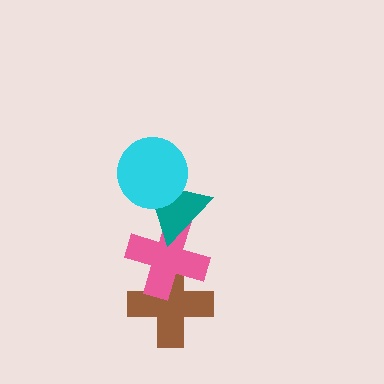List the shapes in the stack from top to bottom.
From top to bottom: the cyan circle, the teal triangle, the pink cross, the brown cross.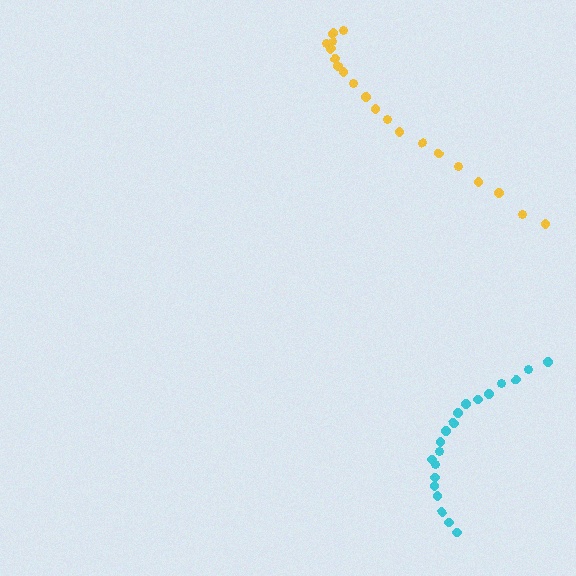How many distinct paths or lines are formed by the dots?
There are 2 distinct paths.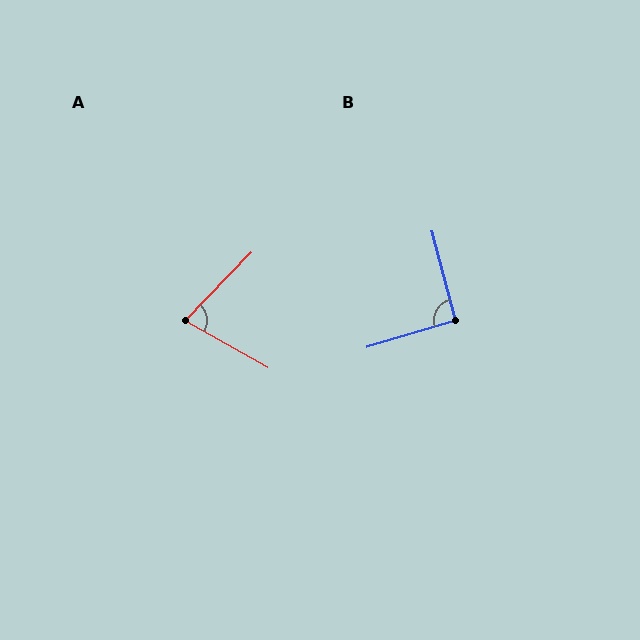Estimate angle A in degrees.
Approximately 75 degrees.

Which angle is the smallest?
A, at approximately 75 degrees.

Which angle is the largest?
B, at approximately 92 degrees.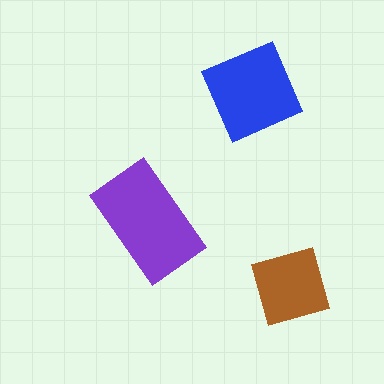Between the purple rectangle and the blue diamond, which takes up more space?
The purple rectangle.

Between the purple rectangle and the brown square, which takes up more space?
The purple rectangle.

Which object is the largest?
The purple rectangle.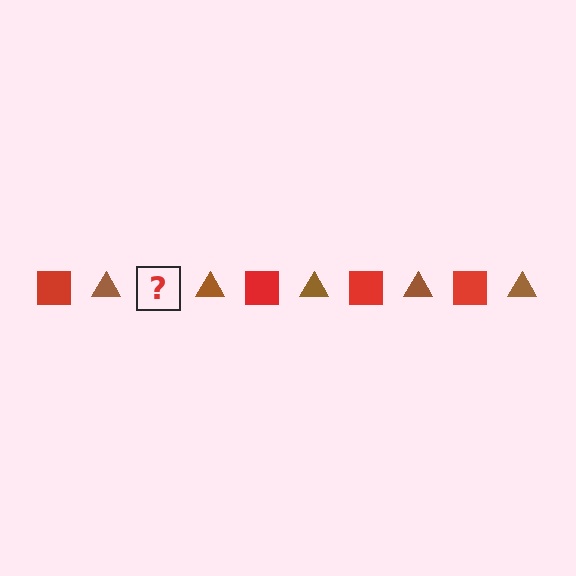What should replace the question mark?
The question mark should be replaced with a red square.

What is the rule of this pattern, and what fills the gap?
The rule is that the pattern alternates between red square and brown triangle. The gap should be filled with a red square.